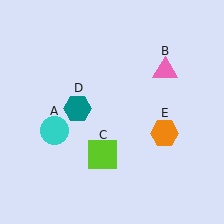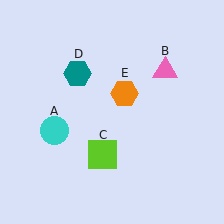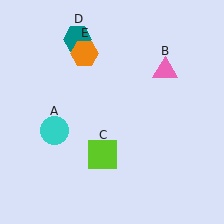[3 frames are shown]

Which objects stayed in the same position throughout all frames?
Cyan circle (object A) and pink triangle (object B) and lime square (object C) remained stationary.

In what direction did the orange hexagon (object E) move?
The orange hexagon (object E) moved up and to the left.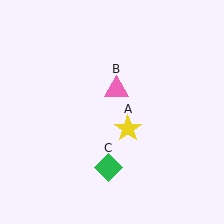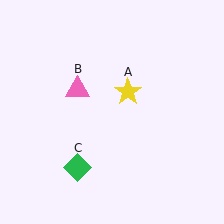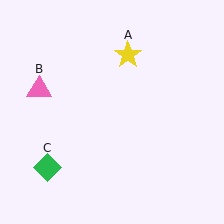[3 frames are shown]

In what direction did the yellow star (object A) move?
The yellow star (object A) moved up.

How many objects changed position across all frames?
3 objects changed position: yellow star (object A), pink triangle (object B), green diamond (object C).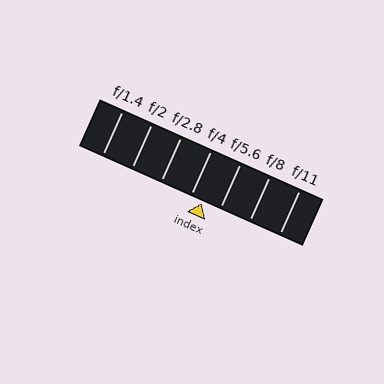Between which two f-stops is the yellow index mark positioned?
The index mark is between f/4 and f/5.6.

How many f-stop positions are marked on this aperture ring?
There are 7 f-stop positions marked.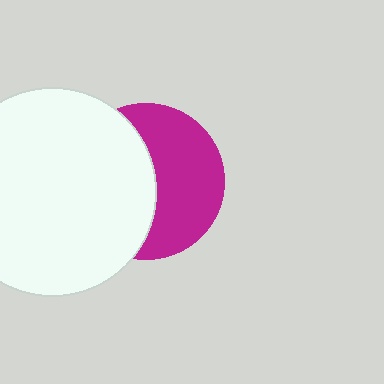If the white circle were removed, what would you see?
You would see the complete magenta circle.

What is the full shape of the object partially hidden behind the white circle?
The partially hidden object is a magenta circle.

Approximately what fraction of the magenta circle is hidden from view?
Roughly 50% of the magenta circle is hidden behind the white circle.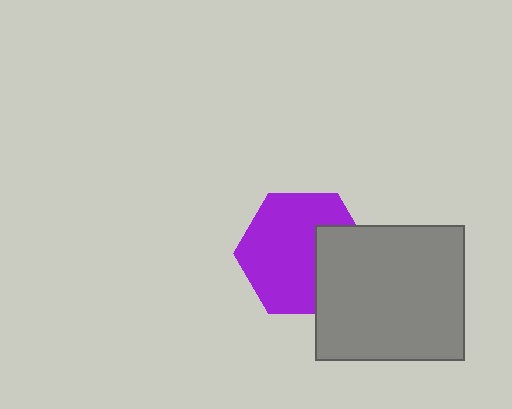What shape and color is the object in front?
The object in front is a gray rectangle.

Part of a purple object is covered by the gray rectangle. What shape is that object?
It is a hexagon.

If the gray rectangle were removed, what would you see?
You would see the complete purple hexagon.